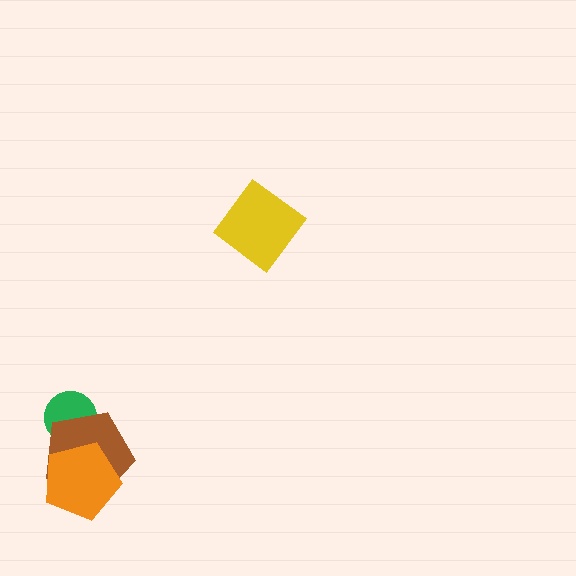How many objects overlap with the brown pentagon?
2 objects overlap with the brown pentagon.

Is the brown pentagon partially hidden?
Yes, it is partially covered by another shape.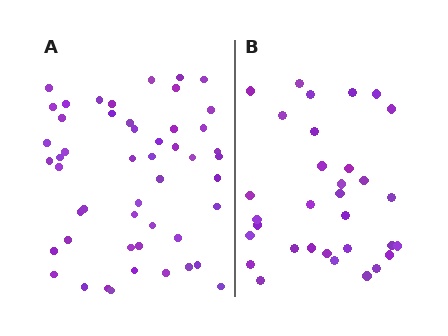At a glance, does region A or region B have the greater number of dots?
Region A (the left region) has more dots.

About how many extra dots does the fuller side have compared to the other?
Region A has approximately 20 more dots than region B.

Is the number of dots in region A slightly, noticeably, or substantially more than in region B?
Region A has substantially more. The ratio is roughly 1.6 to 1.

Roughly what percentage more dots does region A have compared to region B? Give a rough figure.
About 55% more.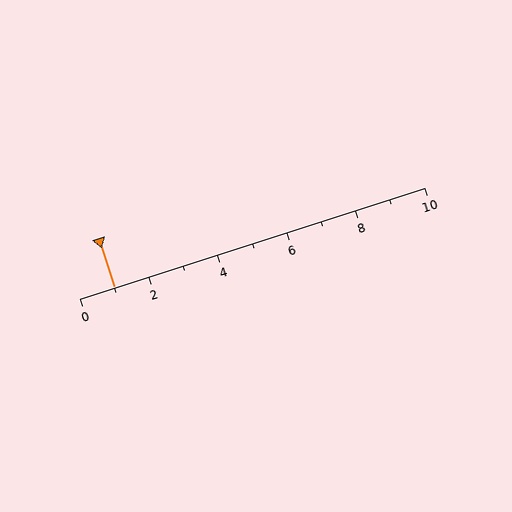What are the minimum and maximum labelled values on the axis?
The axis runs from 0 to 10.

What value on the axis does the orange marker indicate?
The marker indicates approximately 1.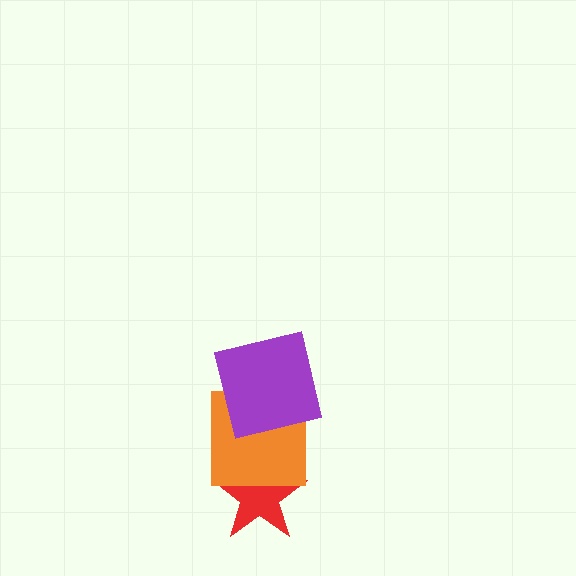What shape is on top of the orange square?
The purple square is on top of the orange square.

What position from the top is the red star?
The red star is 3rd from the top.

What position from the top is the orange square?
The orange square is 2nd from the top.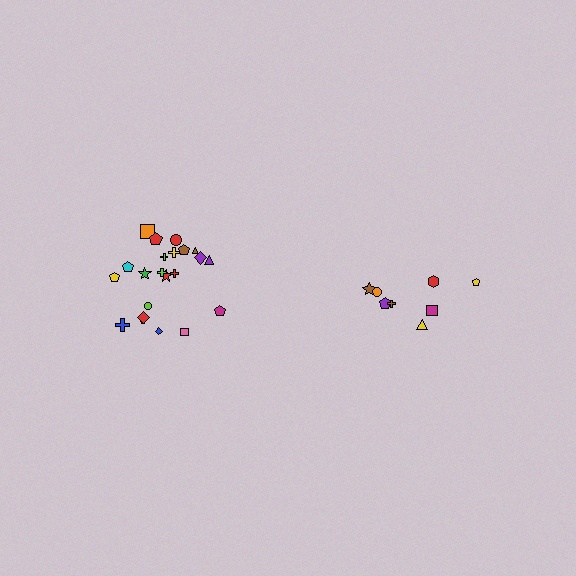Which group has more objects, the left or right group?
The left group.